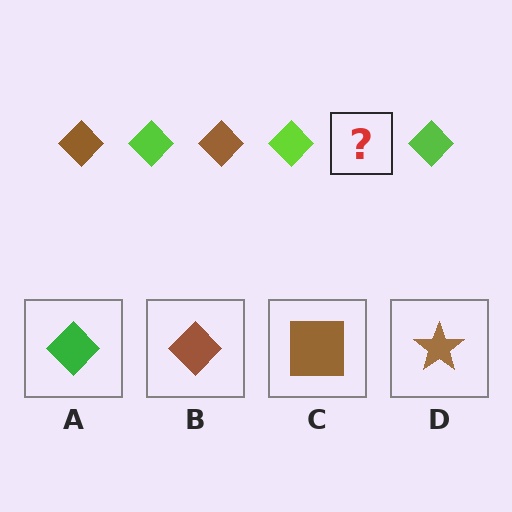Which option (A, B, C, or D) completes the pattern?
B.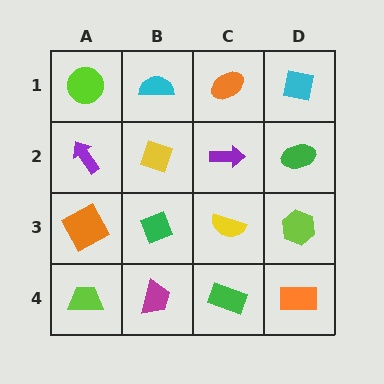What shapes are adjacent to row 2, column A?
A lime circle (row 1, column A), an orange square (row 3, column A), a yellow diamond (row 2, column B).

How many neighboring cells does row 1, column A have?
2.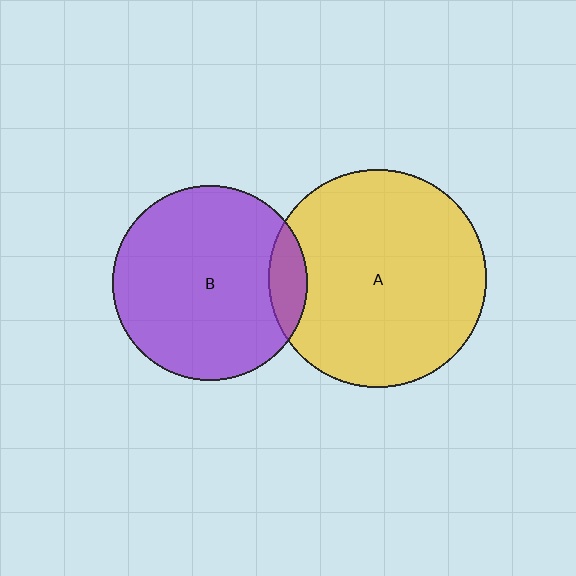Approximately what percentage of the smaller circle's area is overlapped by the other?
Approximately 10%.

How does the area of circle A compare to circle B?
Approximately 1.2 times.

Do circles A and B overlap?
Yes.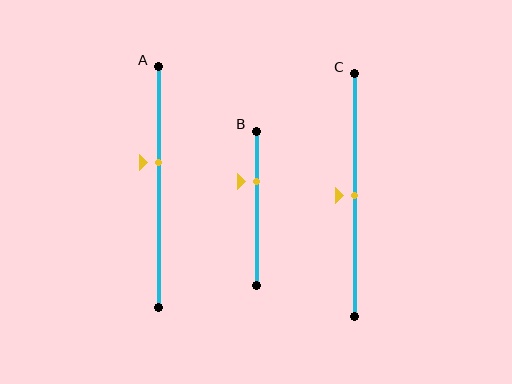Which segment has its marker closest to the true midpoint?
Segment C has its marker closest to the true midpoint.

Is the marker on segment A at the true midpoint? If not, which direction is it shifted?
No, the marker on segment A is shifted upward by about 10% of the segment length.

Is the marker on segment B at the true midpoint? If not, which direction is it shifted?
No, the marker on segment B is shifted upward by about 18% of the segment length.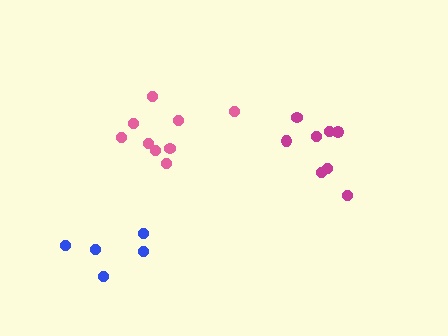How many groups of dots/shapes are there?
There are 3 groups.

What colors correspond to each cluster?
The clusters are colored: blue, magenta, pink.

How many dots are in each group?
Group 1: 5 dots, Group 2: 8 dots, Group 3: 9 dots (22 total).